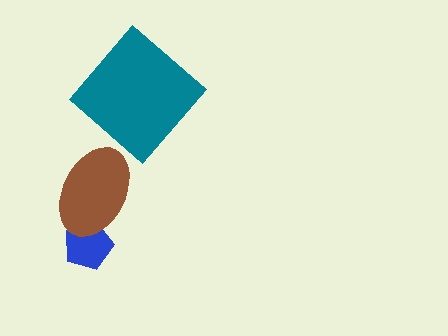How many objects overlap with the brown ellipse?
1 object overlaps with the brown ellipse.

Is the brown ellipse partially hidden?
No, no other shape covers it.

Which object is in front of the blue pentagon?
The brown ellipse is in front of the blue pentagon.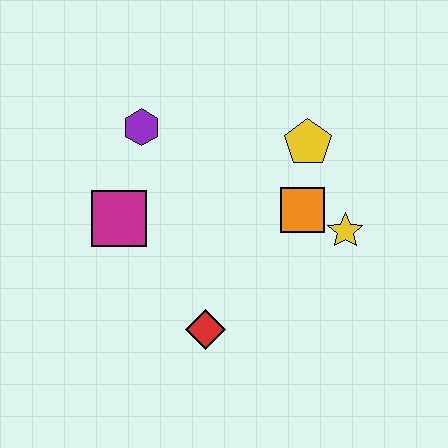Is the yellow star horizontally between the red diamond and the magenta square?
No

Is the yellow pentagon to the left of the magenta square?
No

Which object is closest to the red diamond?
The magenta square is closest to the red diamond.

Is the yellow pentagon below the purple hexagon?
Yes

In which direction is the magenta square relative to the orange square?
The magenta square is to the left of the orange square.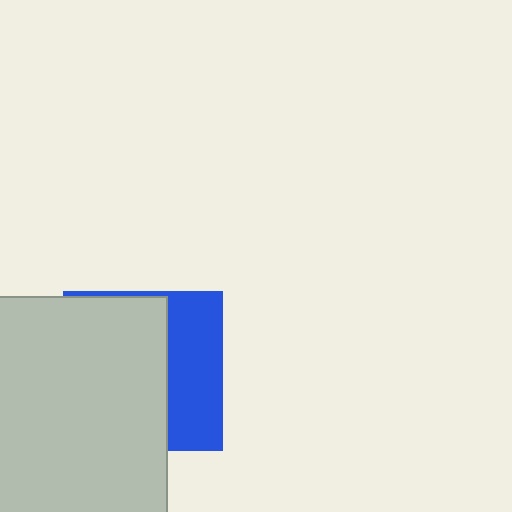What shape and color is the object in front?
The object in front is a light gray square.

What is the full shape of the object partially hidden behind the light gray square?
The partially hidden object is a blue square.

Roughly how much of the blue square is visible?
A small part of it is visible (roughly 37%).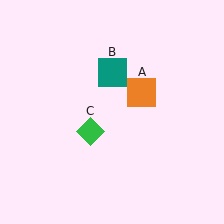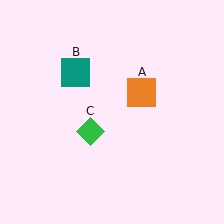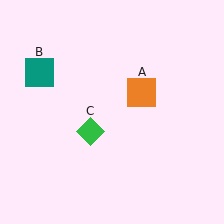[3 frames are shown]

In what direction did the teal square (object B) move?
The teal square (object B) moved left.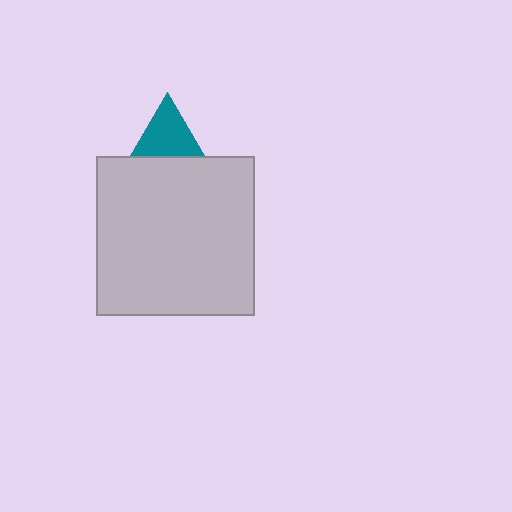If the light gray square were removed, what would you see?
You would see the complete teal triangle.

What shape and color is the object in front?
The object in front is a light gray square.